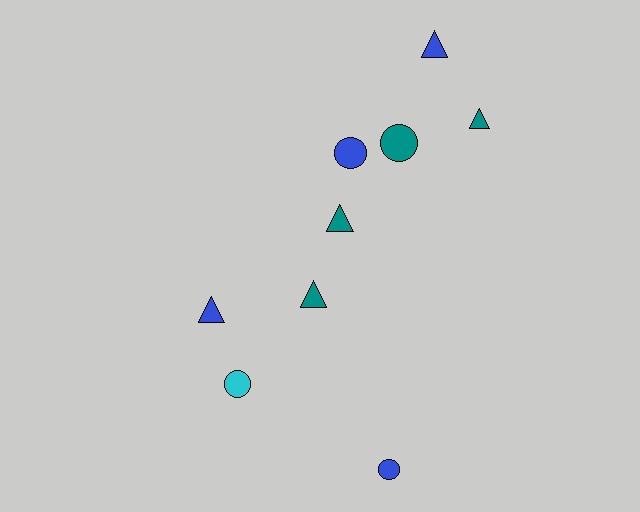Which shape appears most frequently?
Triangle, with 5 objects.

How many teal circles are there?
There is 1 teal circle.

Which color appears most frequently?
Blue, with 4 objects.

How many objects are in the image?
There are 9 objects.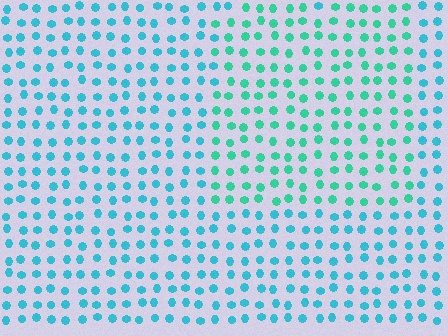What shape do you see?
I see a rectangle.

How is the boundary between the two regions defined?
The boundary is defined purely by a slight shift in hue (about 28 degrees). Spacing, size, and orientation are identical on both sides.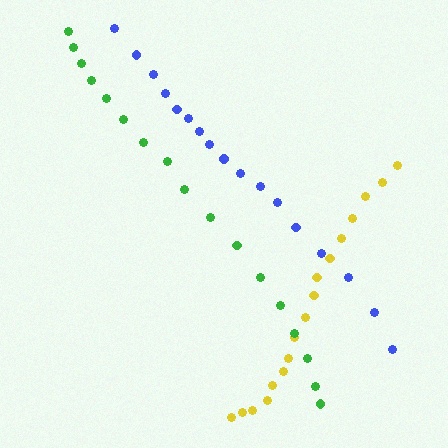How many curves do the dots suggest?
There are 3 distinct paths.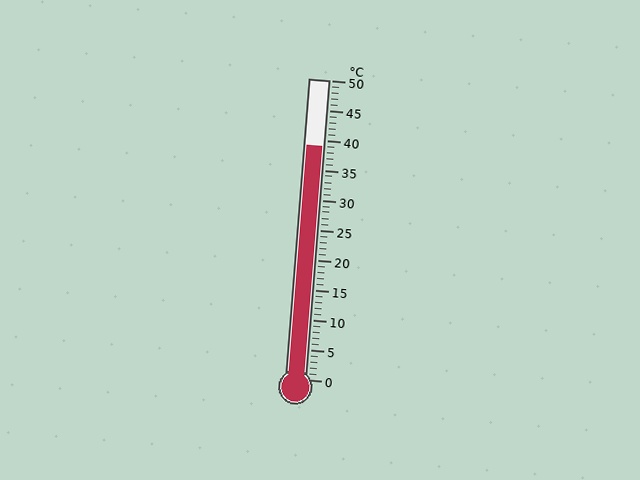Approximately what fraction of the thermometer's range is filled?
The thermometer is filled to approximately 80% of its range.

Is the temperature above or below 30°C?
The temperature is above 30°C.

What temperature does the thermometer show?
The thermometer shows approximately 39°C.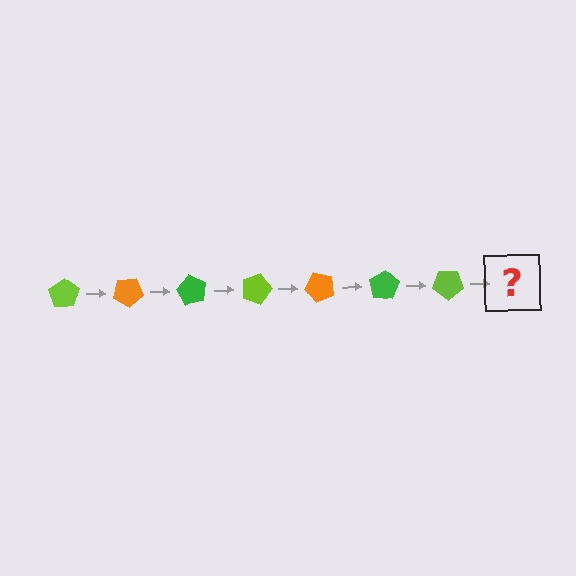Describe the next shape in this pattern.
It should be an orange pentagon, rotated 210 degrees from the start.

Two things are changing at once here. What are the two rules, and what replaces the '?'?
The two rules are that it rotates 30 degrees each step and the color cycles through lime, orange, and green. The '?' should be an orange pentagon, rotated 210 degrees from the start.